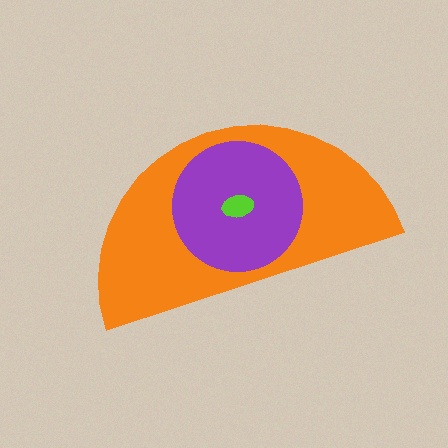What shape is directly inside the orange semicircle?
The purple circle.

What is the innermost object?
The lime ellipse.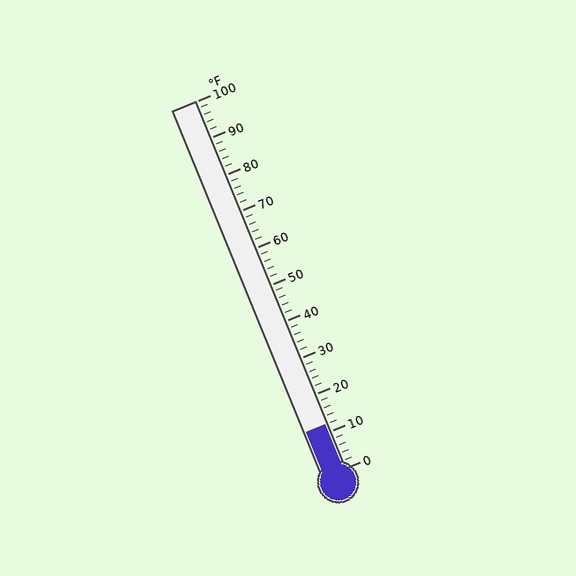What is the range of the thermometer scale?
The thermometer scale ranges from 0°F to 100°F.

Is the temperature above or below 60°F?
The temperature is below 60°F.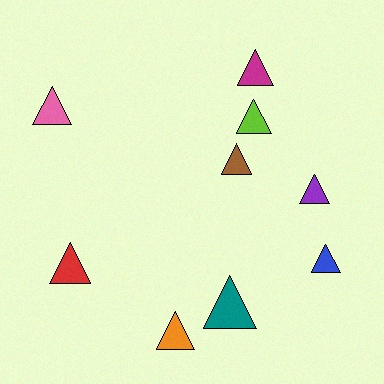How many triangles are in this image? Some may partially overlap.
There are 9 triangles.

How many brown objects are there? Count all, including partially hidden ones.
There is 1 brown object.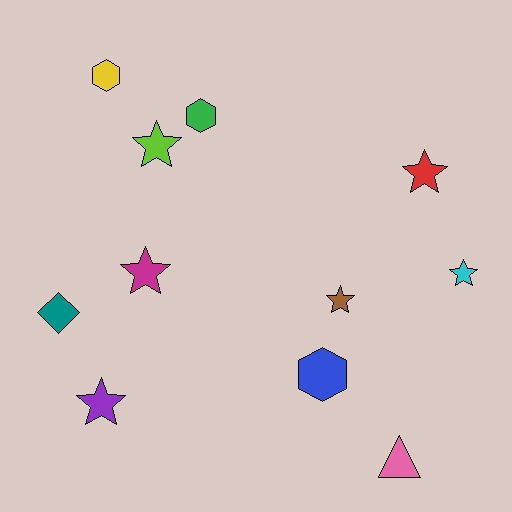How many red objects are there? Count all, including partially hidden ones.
There is 1 red object.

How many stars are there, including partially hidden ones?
There are 6 stars.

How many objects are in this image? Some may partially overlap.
There are 11 objects.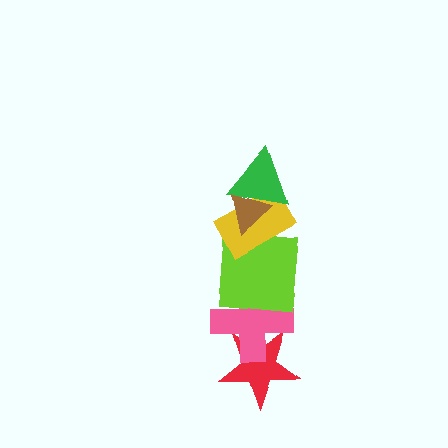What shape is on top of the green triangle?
The brown triangle is on top of the green triangle.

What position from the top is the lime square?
The lime square is 4th from the top.